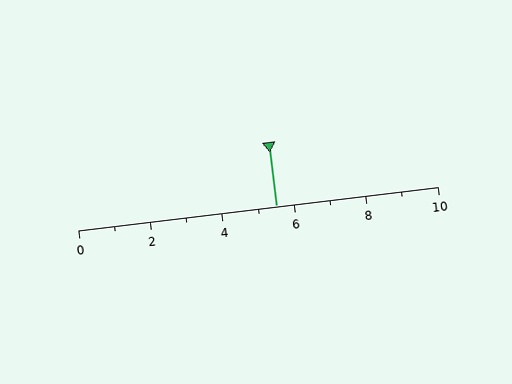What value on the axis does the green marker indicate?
The marker indicates approximately 5.5.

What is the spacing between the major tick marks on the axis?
The major ticks are spaced 2 apart.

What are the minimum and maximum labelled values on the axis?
The axis runs from 0 to 10.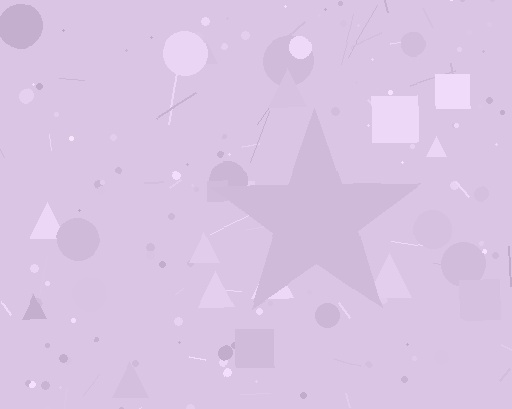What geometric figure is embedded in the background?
A star is embedded in the background.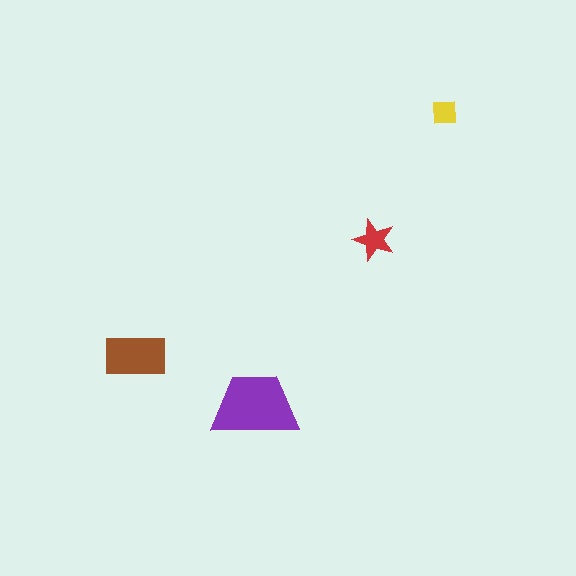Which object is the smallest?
The yellow square.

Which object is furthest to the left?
The brown rectangle is leftmost.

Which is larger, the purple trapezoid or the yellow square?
The purple trapezoid.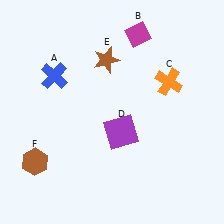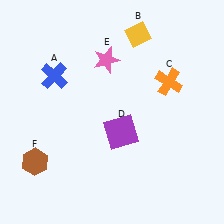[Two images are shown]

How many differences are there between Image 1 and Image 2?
There are 2 differences between the two images.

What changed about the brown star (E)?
In Image 1, E is brown. In Image 2, it changed to pink.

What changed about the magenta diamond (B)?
In Image 1, B is magenta. In Image 2, it changed to yellow.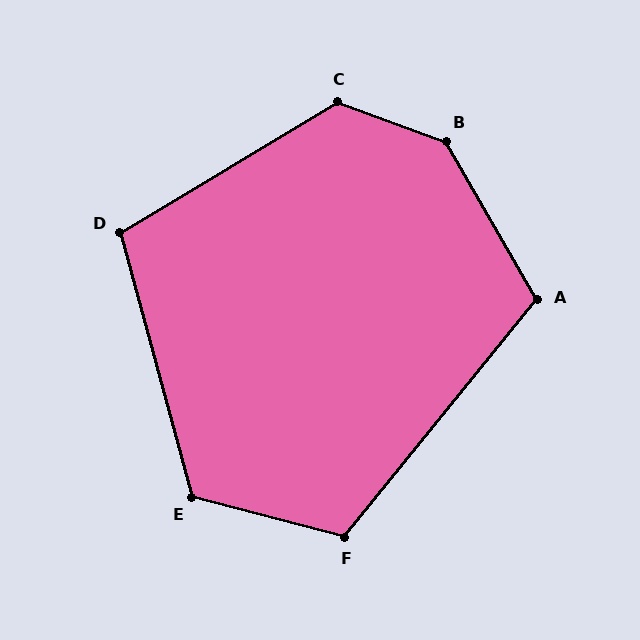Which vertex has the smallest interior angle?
D, at approximately 106 degrees.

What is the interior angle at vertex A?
Approximately 111 degrees (obtuse).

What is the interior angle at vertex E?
Approximately 120 degrees (obtuse).